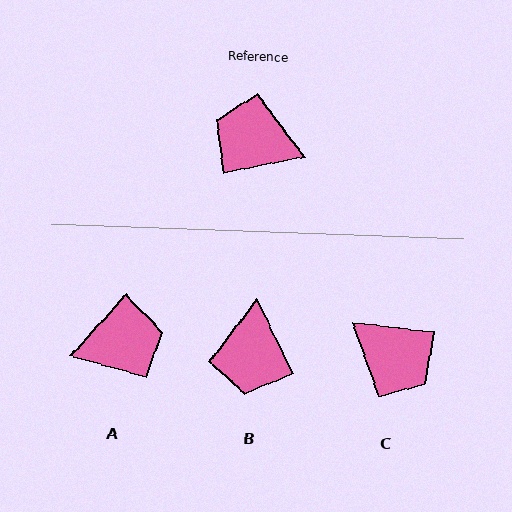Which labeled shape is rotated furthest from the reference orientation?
C, about 162 degrees away.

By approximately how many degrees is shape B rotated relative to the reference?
Approximately 105 degrees counter-clockwise.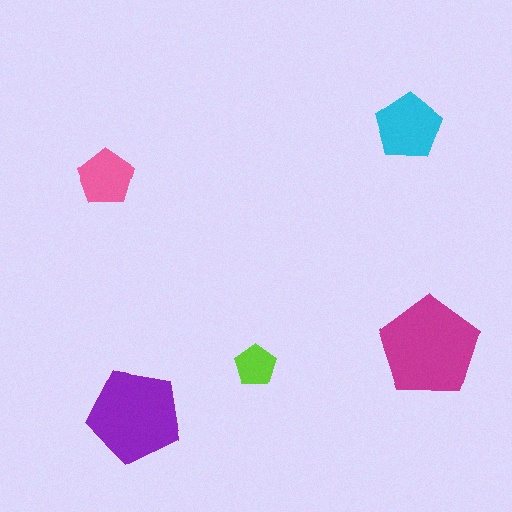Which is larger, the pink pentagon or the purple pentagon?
The purple one.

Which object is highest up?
The cyan pentagon is topmost.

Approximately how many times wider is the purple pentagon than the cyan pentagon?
About 1.5 times wider.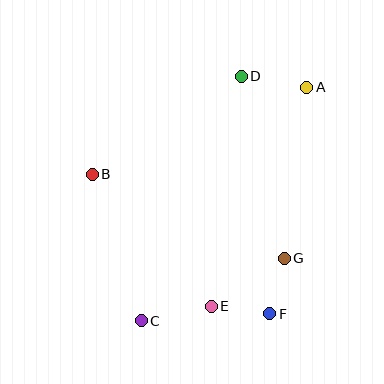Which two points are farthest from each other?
Points A and C are farthest from each other.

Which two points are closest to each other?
Points F and G are closest to each other.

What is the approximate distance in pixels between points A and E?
The distance between A and E is approximately 239 pixels.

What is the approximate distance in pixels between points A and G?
The distance between A and G is approximately 173 pixels.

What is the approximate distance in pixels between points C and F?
The distance between C and F is approximately 128 pixels.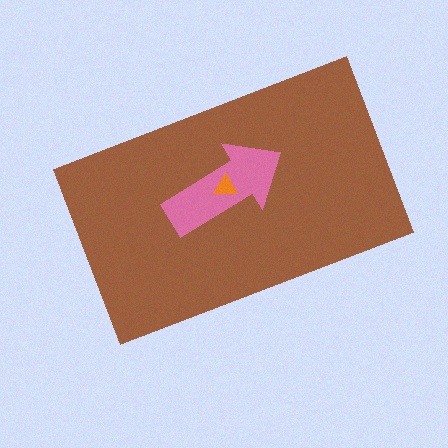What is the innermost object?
The orange triangle.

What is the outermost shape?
The brown rectangle.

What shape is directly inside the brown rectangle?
The pink arrow.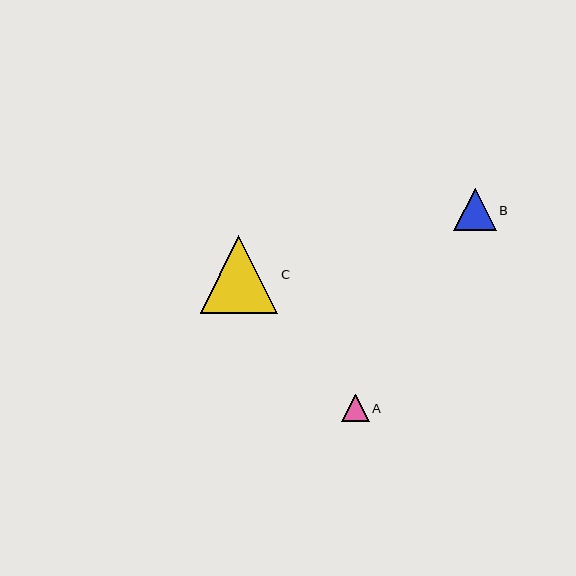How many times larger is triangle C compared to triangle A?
Triangle C is approximately 2.8 times the size of triangle A.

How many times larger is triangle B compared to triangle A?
Triangle B is approximately 1.6 times the size of triangle A.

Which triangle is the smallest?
Triangle A is the smallest with a size of approximately 27 pixels.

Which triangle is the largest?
Triangle C is the largest with a size of approximately 77 pixels.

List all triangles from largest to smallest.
From largest to smallest: C, B, A.